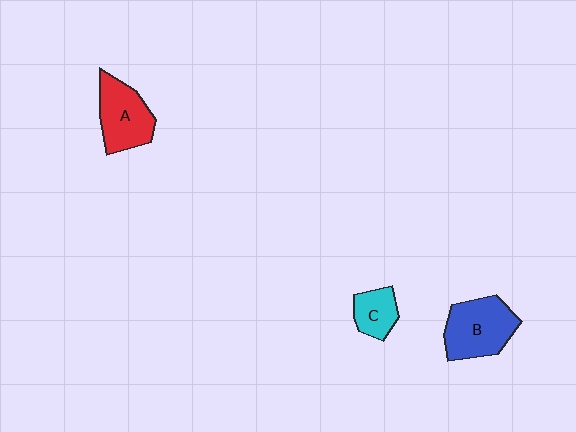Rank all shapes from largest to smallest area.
From largest to smallest: B (blue), A (red), C (cyan).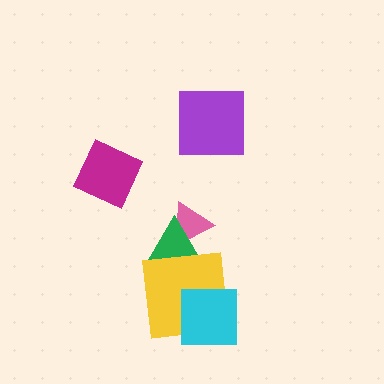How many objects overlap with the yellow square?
2 objects overlap with the yellow square.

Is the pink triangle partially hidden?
Yes, it is partially covered by another shape.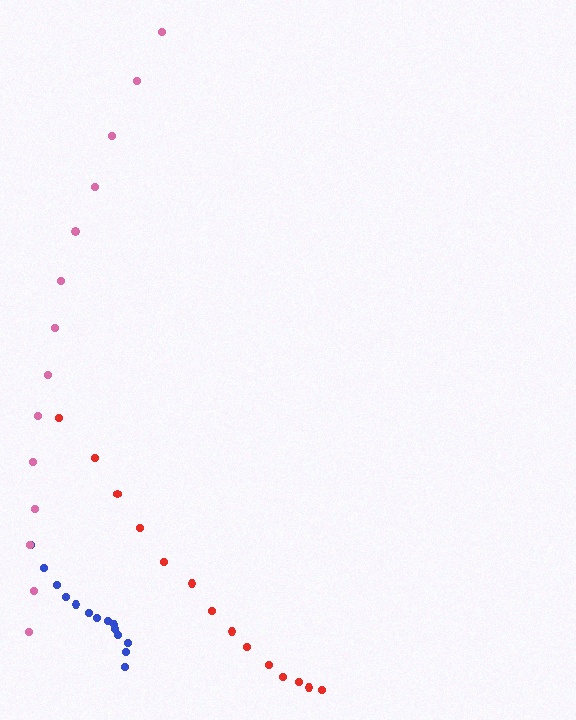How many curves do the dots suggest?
There are 3 distinct paths.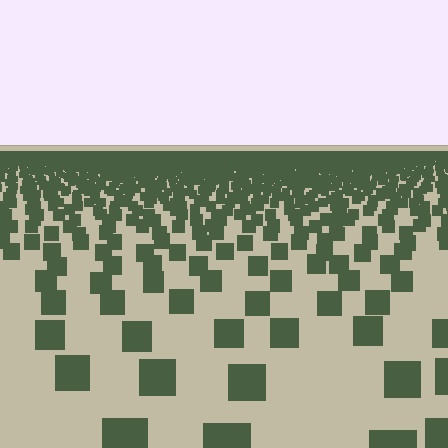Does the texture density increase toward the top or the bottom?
Density increases toward the top.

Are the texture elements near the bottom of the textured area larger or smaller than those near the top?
Larger. Near the bottom, elements are closer to the viewer and appear at a bigger on-screen size.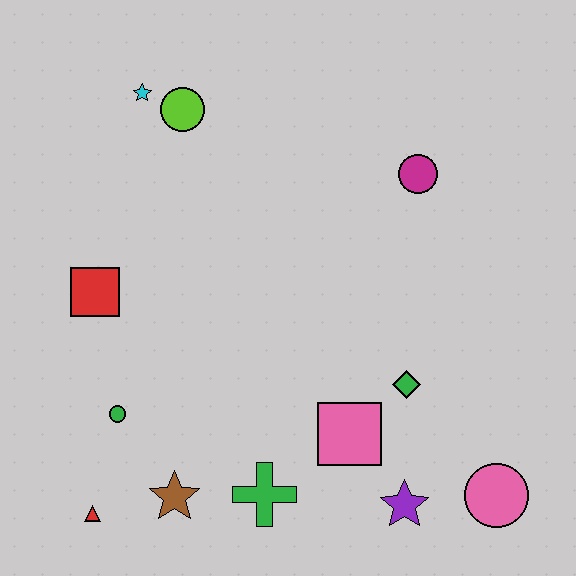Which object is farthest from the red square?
The pink circle is farthest from the red square.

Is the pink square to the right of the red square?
Yes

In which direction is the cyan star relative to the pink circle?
The cyan star is above the pink circle.